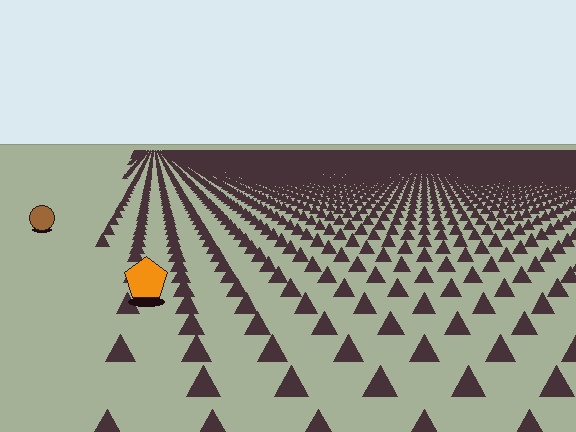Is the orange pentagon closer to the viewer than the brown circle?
Yes. The orange pentagon is closer — you can tell from the texture gradient: the ground texture is coarser near it.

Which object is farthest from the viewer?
The brown circle is farthest from the viewer. It appears smaller and the ground texture around it is denser.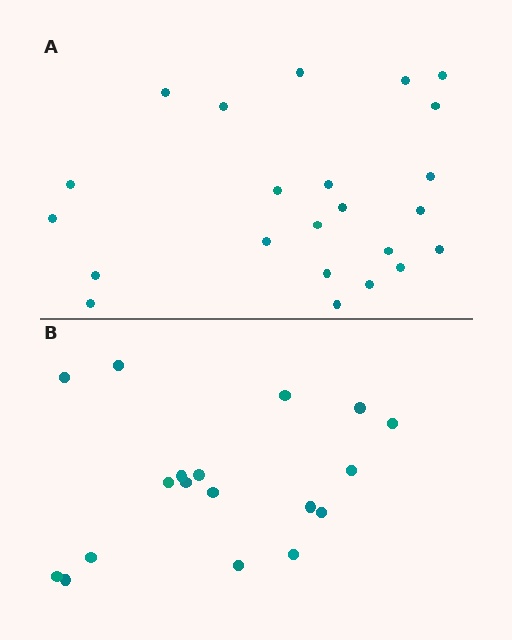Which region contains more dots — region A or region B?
Region A (the top region) has more dots.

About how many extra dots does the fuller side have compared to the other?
Region A has about 5 more dots than region B.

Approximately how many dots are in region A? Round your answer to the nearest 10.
About 20 dots. (The exact count is 23, which rounds to 20.)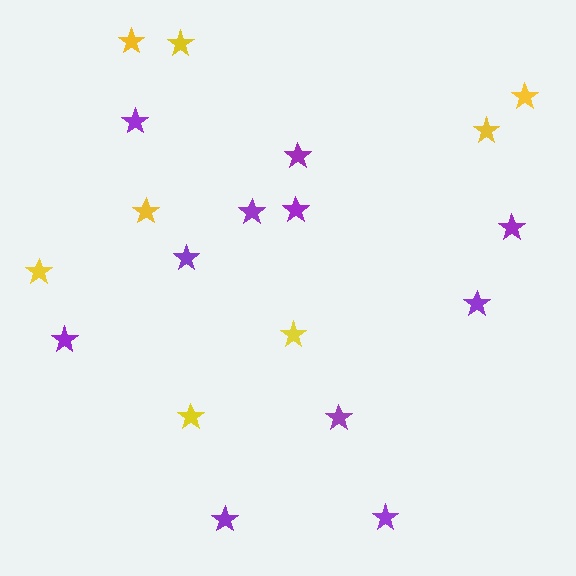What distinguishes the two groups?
There are 2 groups: one group of yellow stars (8) and one group of purple stars (11).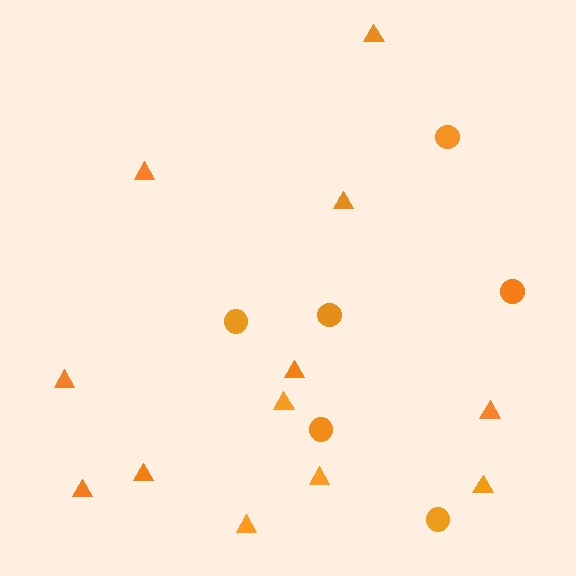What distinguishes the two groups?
There are 2 groups: one group of triangles (12) and one group of circles (6).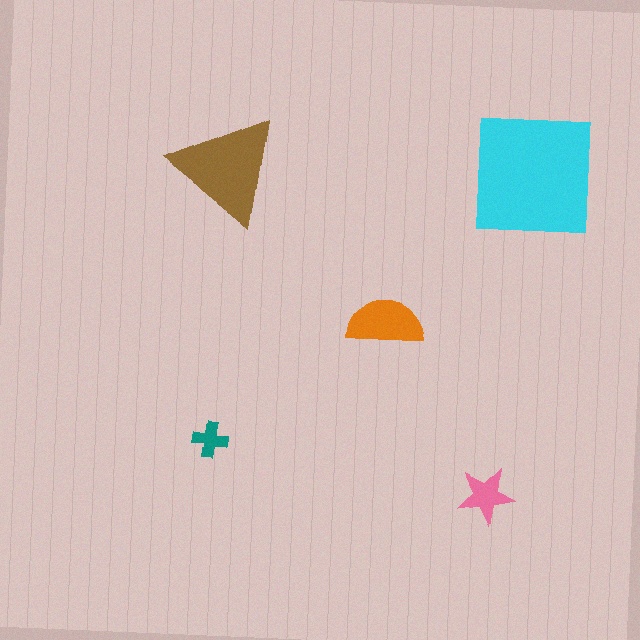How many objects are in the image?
There are 5 objects in the image.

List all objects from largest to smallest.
The cyan square, the brown triangle, the orange semicircle, the pink star, the teal cross.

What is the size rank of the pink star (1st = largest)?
4th.